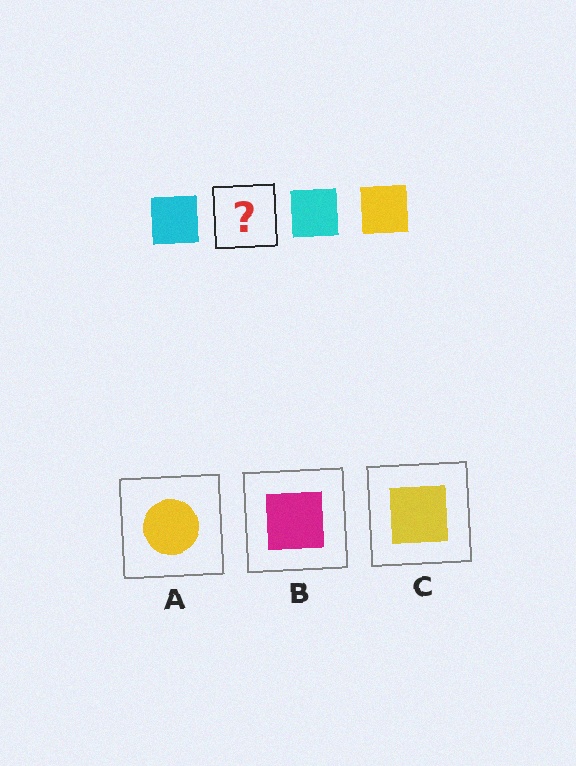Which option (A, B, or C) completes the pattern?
C.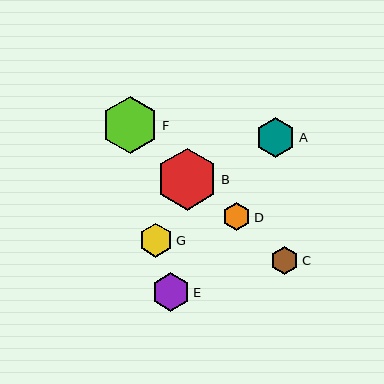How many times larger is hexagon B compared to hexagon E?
Hexagon B is approximately 1.6 times the size of hexagon E.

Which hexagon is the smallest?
Hexagon D is the smallest with a size of approximately 28 pixels.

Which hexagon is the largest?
Hexagon B is the largest with a size of approximately 62 pixels.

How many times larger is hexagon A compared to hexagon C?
Hexagon A is approximately 1.4 times the size of hexagon C.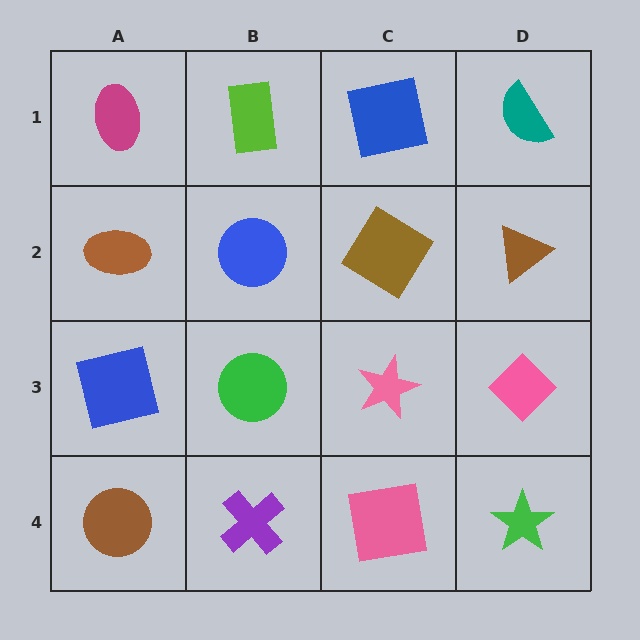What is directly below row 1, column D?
A brown triangle.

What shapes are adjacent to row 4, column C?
A pink star (row 3, column C), a purple cross (row 4, column B), a green star (row 4, column D).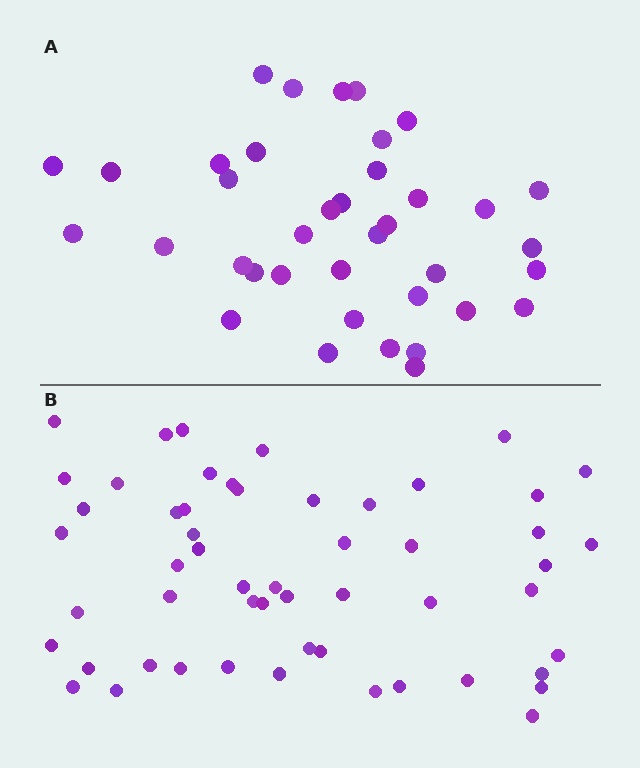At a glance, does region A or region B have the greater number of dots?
Region B (the bottom region) has more dots.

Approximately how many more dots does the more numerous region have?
Region B has approximately 15 more dots than region A.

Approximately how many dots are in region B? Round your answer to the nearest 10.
About 50 dots. (The exact count is 54, which rounds to 50.)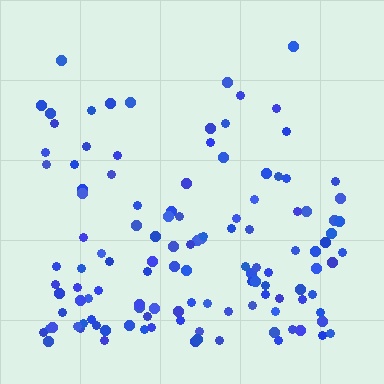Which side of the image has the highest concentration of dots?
The bottom.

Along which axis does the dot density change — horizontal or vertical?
Vertical.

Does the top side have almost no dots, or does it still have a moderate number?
Still a moderate number, just noticeably fewer than the bottom.